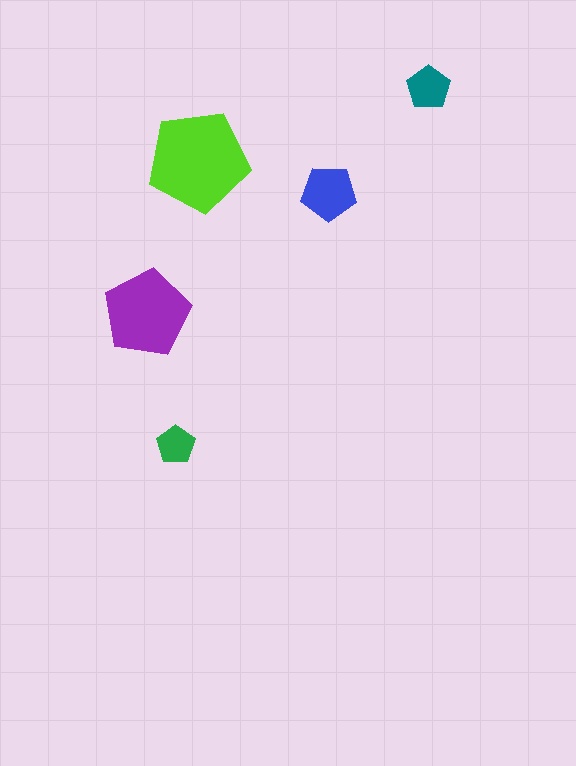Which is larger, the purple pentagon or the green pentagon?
The purple one.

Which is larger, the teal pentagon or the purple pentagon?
The purple one.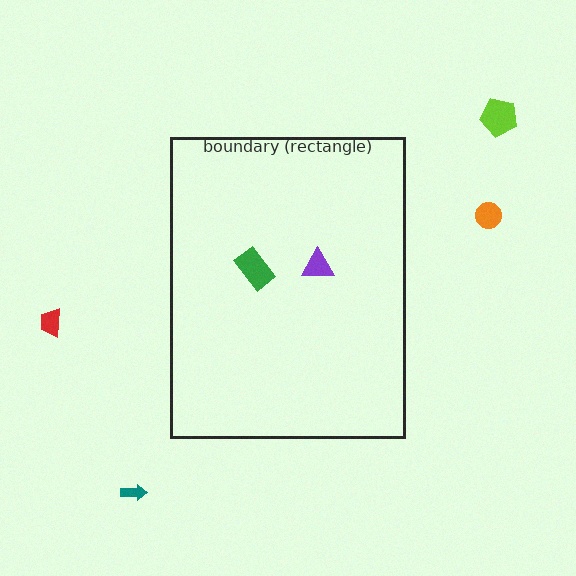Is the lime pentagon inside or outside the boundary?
Outside.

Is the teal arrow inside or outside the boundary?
Outside.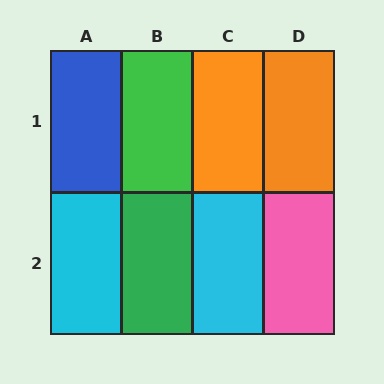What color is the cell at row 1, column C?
Orange.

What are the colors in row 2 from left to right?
Cyan, green, cyan, pink.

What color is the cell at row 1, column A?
Blue.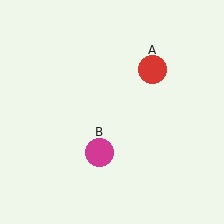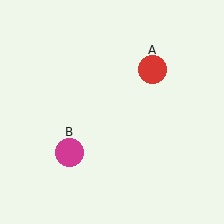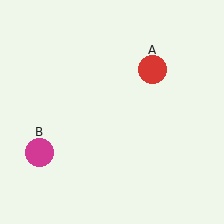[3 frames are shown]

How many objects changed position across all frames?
1 object changed position: magenta circle (object B).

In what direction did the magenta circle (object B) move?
The magenta circle (object B) moved left.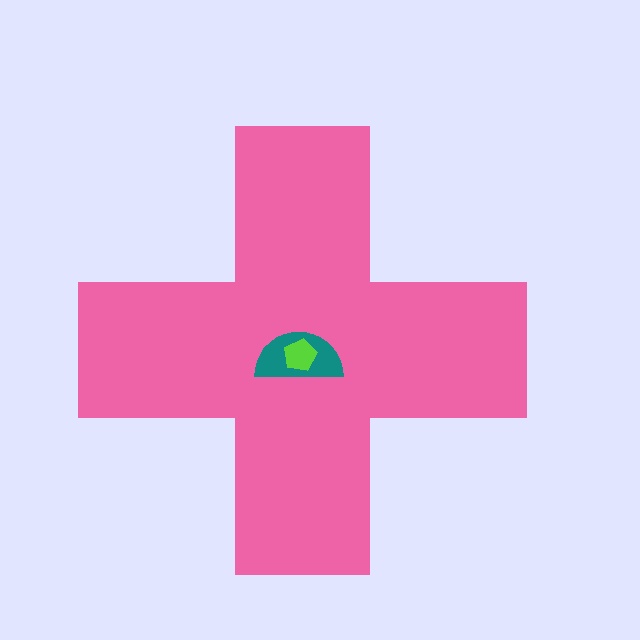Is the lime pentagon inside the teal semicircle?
Yes.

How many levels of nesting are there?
3.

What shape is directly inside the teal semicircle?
The lime pentagon.